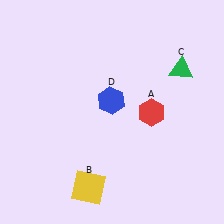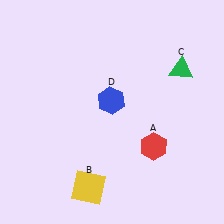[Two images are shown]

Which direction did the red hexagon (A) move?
The red hexagon (A) moved down.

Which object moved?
The red hexagon (A) moved down.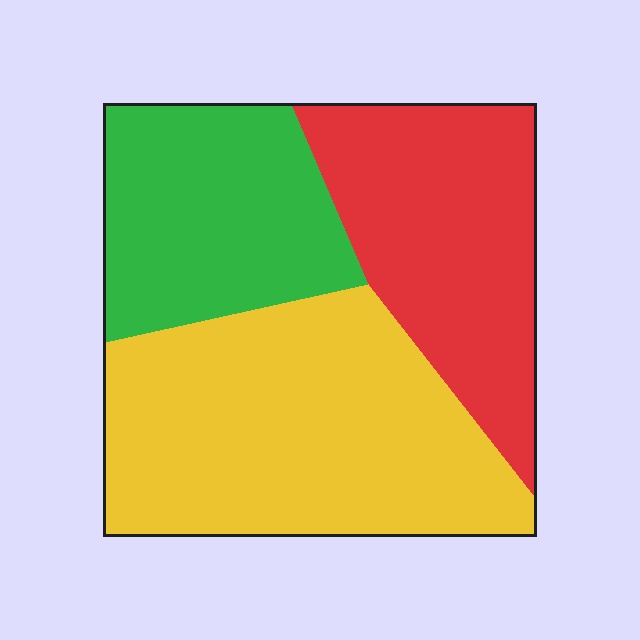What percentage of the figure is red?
Red covers roughly 30% of the figure.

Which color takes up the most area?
Yellow, at roughly 45%.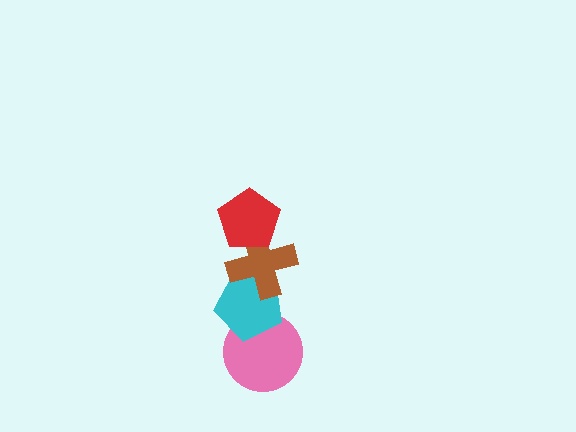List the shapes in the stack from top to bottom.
From top to bottom: the red pentagon, the brown cross, the cyan pentagon, the pink circle.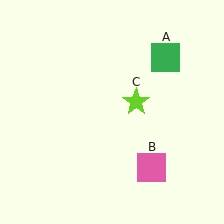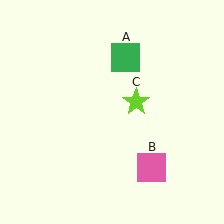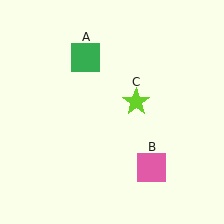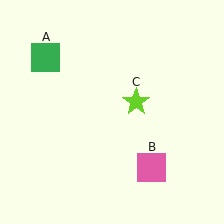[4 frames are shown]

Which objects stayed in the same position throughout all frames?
Pink square (object B) and lime star (object C) remained stationary.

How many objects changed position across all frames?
1 object changed position: green square (object A).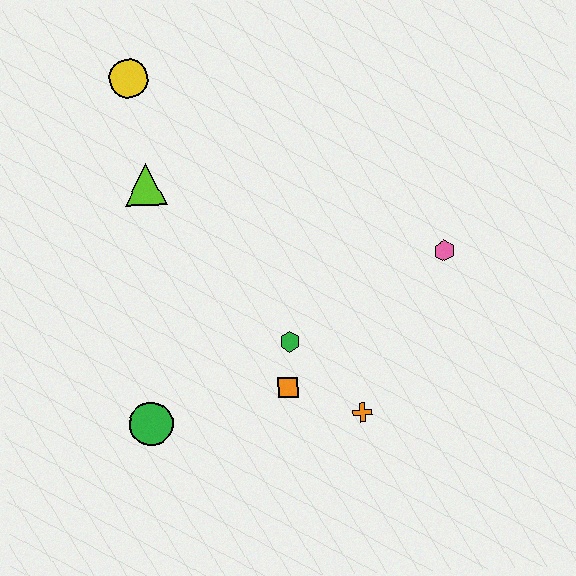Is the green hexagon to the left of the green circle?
No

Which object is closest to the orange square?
The green hexagon is closest to the orange square.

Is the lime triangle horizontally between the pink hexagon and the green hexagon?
No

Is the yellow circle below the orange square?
No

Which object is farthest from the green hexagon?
The yellow circle is farthest from the green hexagon.